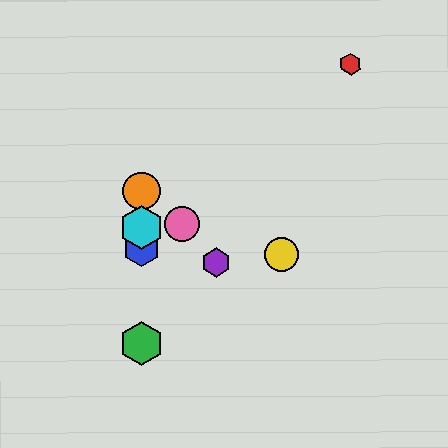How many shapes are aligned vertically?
4 shapes (the blue hexagon, the green hexagon, the orange circle, the cyan hexagon) are aligned vertically.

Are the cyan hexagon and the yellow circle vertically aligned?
No, the cyan hexagon is at x≈141 and the yellow circle is at x≈281.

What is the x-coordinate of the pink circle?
The pink circle is at x≈182.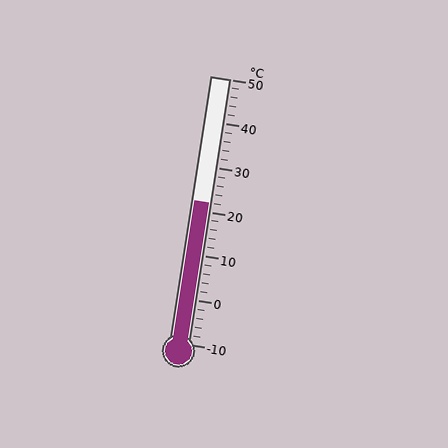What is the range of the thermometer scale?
The thermometer scale ranges from -10°C to 50°C.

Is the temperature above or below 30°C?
The temperature is below 30°C.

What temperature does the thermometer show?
The thermometer shows approximately 22°C.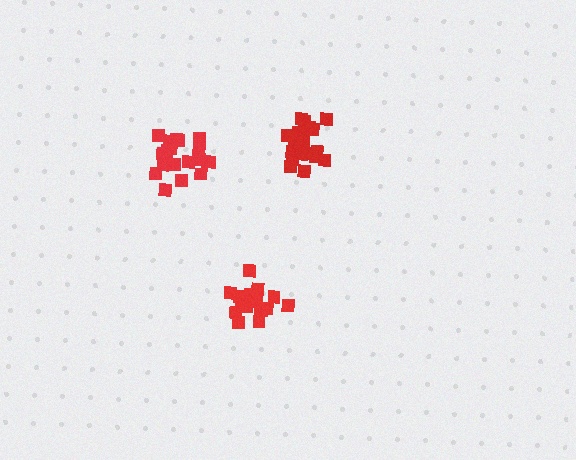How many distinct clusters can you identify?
There are 3 distinct clusters.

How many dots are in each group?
Group 1: 21 dots, Group 2: 18 dots, Group 3: 21 dots (60 total).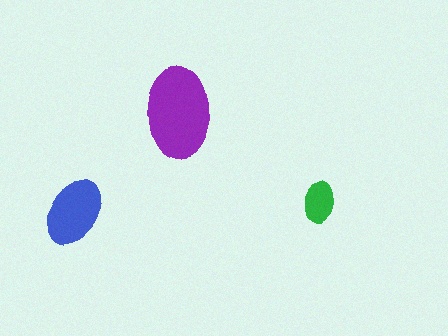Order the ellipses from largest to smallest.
the purple one, the blue one, the green one.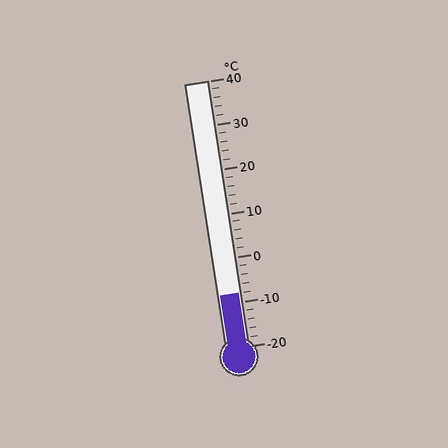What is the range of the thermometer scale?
The thermometer scale ranges from -20°C to 40°C.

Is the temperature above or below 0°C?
The temperature is below 0°C.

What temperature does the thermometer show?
The thermometer shows approximately -8°C.